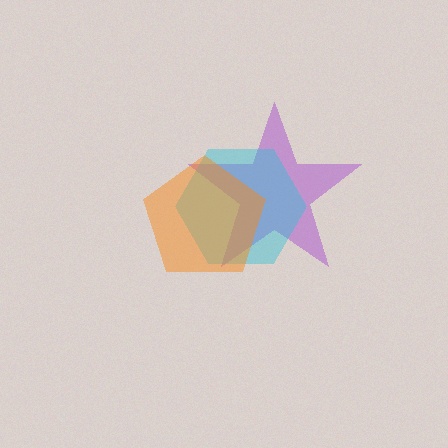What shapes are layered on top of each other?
The layered shapes are: a purple star, a cyan hexagon, an orange pentagon.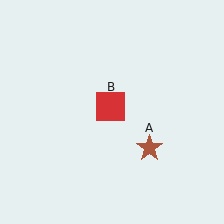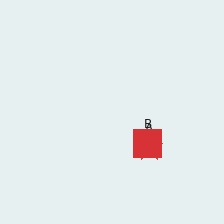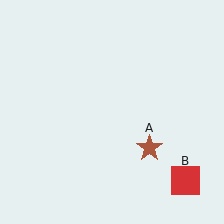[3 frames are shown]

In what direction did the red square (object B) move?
The red square (object B) moved down and to the right.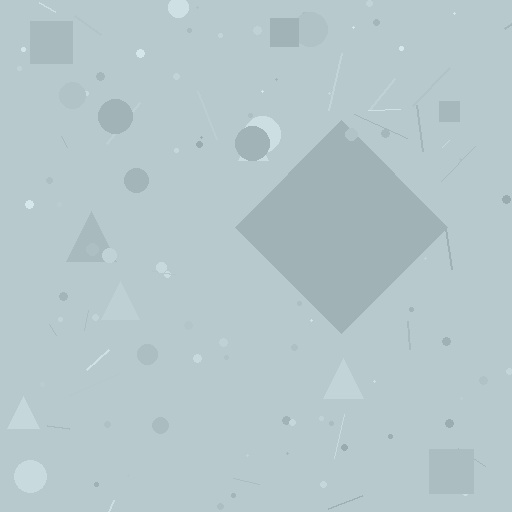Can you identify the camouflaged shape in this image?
The camouflaged shape is a diamond.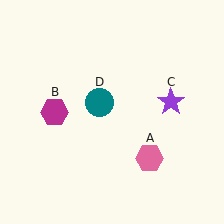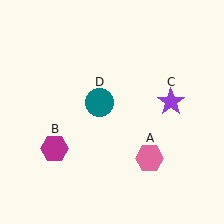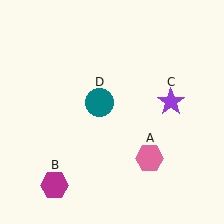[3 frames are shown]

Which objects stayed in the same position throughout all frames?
Pink hexagon (object A) and purple star (object C) and teal circle (object D) remained stationary.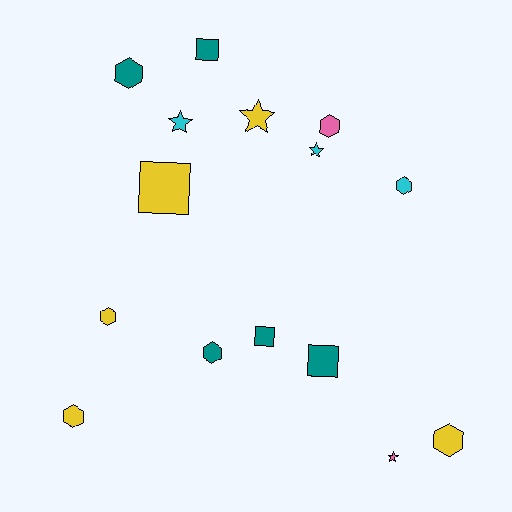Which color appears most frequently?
Yellow, with 5 objects.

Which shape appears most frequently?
Hexagon, with 7 objects.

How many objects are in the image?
There are 15 objects.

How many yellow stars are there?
There is 1 yellow star.